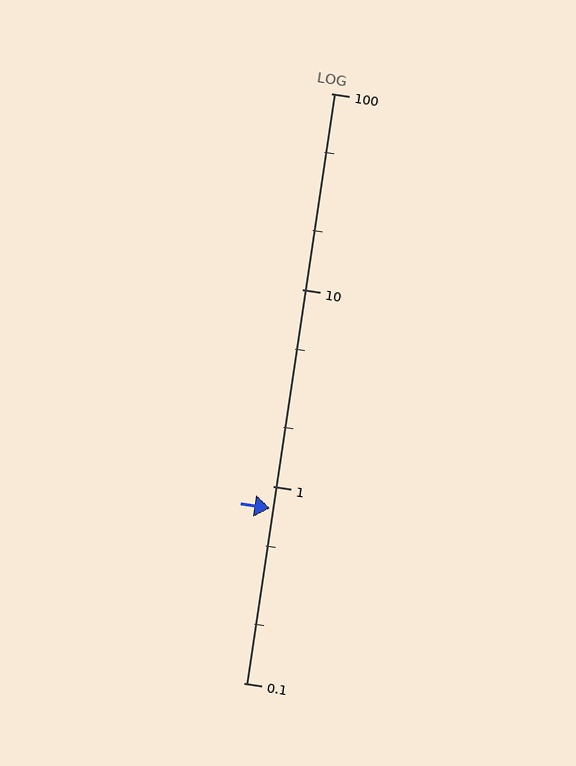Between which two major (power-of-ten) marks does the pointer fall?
The pointer is between 0.1 and 1.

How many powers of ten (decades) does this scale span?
The scale spans 3 decades, from 0.1 to 100.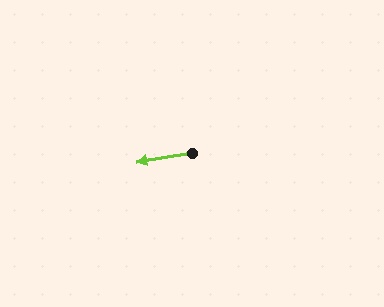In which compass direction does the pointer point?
West.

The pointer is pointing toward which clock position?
Roughly 9 o'clock.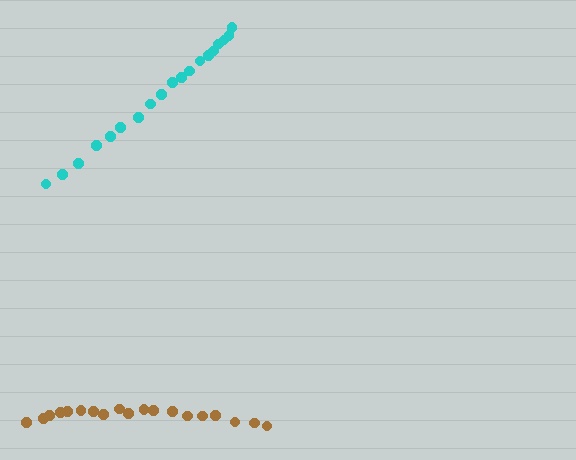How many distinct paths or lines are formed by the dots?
There are 2 distinct paths.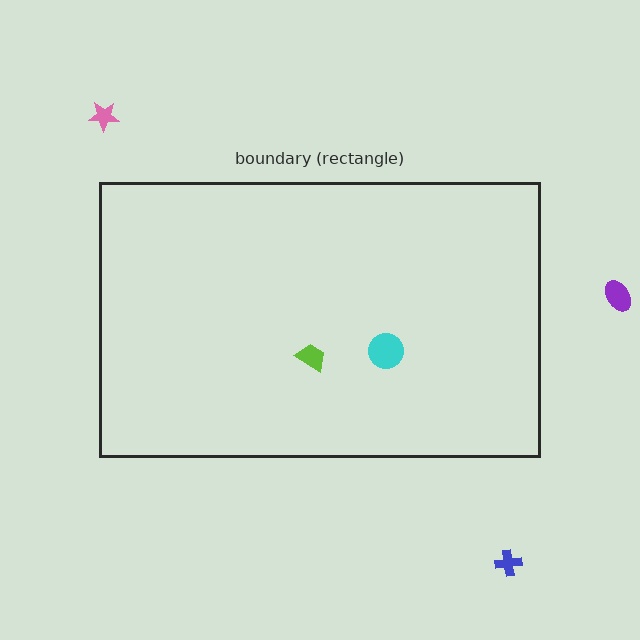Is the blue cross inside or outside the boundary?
Outside.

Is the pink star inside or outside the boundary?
Outside.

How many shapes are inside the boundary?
2 inside, 3 outside.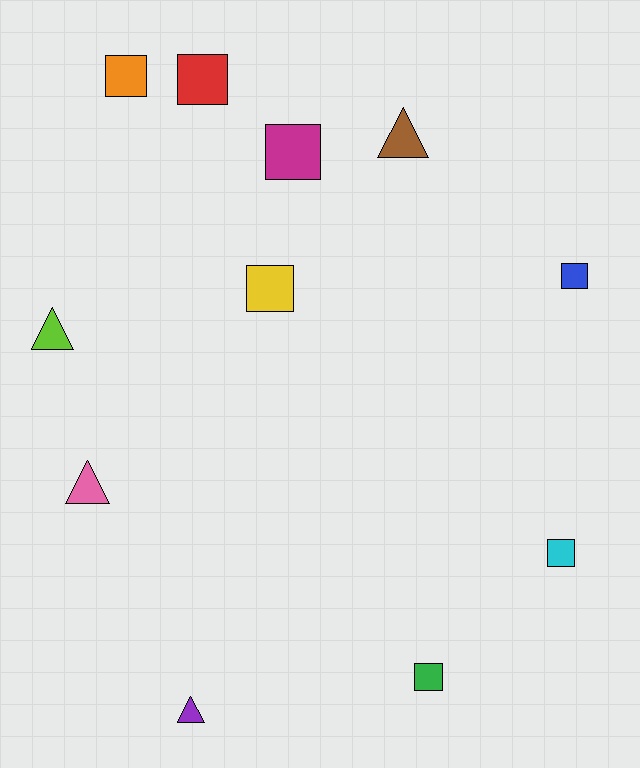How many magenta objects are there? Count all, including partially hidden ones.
There is 1 magenta object.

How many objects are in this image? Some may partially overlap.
There are 11 objects.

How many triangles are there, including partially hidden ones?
There are 4 triangles.